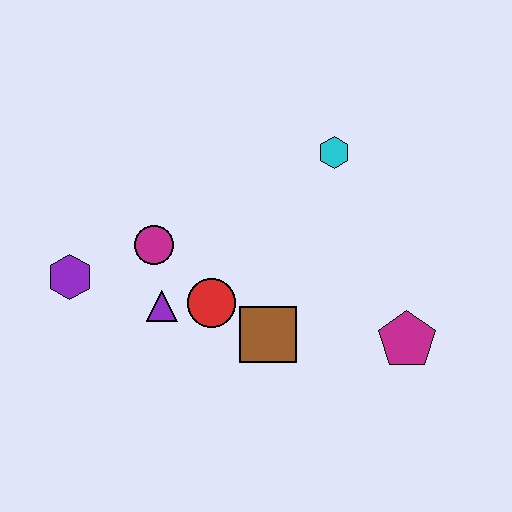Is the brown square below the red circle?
Yes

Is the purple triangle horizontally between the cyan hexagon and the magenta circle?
Yes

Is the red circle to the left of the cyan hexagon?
Yes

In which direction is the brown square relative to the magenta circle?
The brown square is to the right of the magenta circle.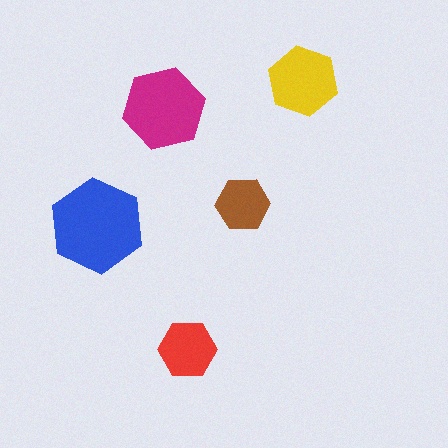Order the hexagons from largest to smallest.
the blue one, the magenta one, the yellow one, the red one, the brown one.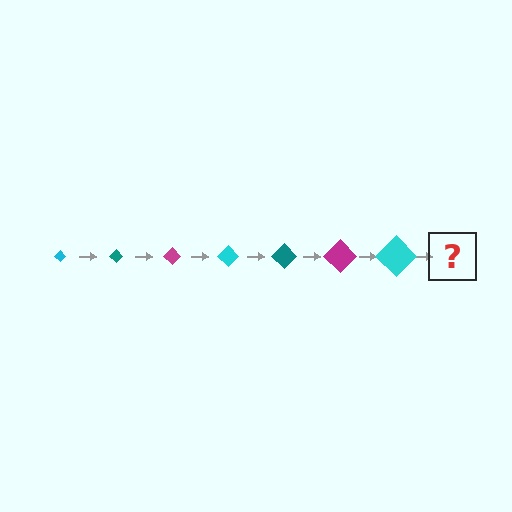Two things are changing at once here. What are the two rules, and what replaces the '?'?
The two rules are that the diamond grows larger each step and the color cycles through cyan, teal, and magenta. The '?' should be a teal diamond, larger than the previous one.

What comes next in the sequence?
The next element should be a teal diamond, larger than the previous one.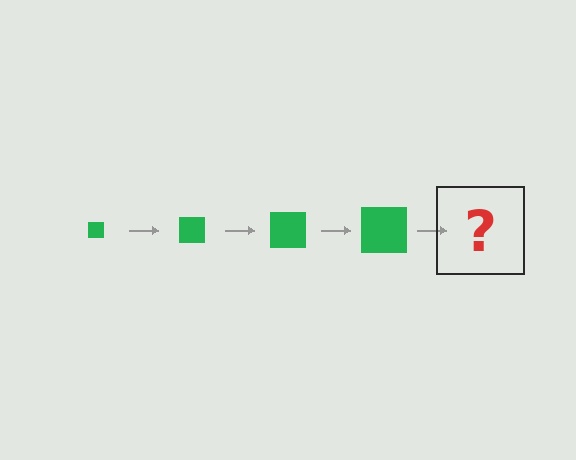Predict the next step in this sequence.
The next step is a green square, larger than the previous one.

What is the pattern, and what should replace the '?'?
The pattern is that the square gets progressively larger each step. The '?' should be a green square, larger than the previous one.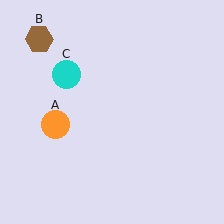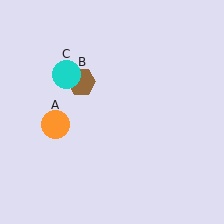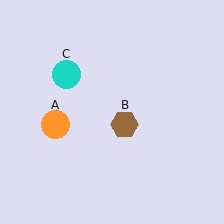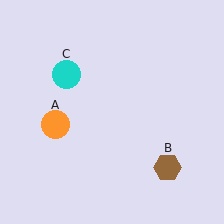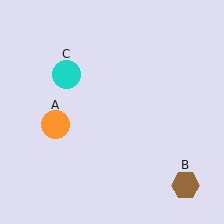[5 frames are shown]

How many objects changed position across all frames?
1 object changed position: brown hexagon (object B).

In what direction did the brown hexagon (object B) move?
The brown hexagon (object B) moved down and to the right.